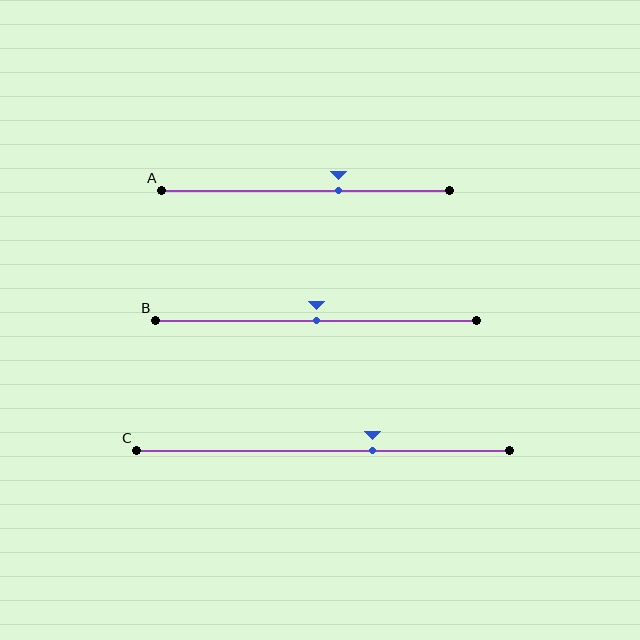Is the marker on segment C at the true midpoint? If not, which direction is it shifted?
No, the marker on segment C is shifted to the right by about 13% of the segment length.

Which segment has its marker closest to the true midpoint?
Segment B has its marker closest to the true midpoint.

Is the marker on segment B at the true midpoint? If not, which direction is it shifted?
Yes, the marker on segment B is at the true midpoint.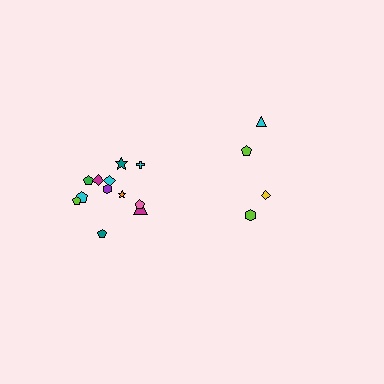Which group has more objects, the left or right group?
The left group.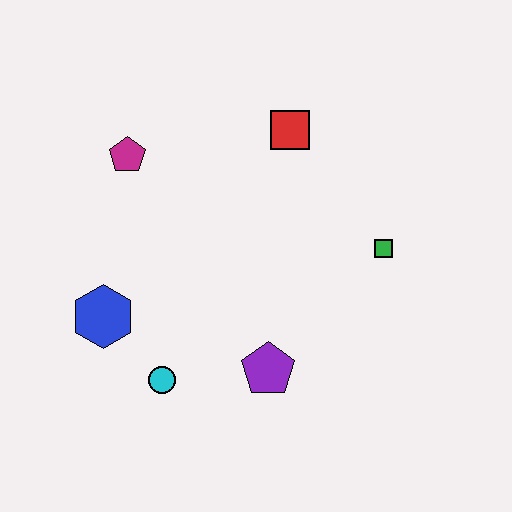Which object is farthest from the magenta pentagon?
The green square is farthest from the magenta pentagon.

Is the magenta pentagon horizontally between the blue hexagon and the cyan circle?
Yes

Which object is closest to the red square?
The green square is closest to the red square.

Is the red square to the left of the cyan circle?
No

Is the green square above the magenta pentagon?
No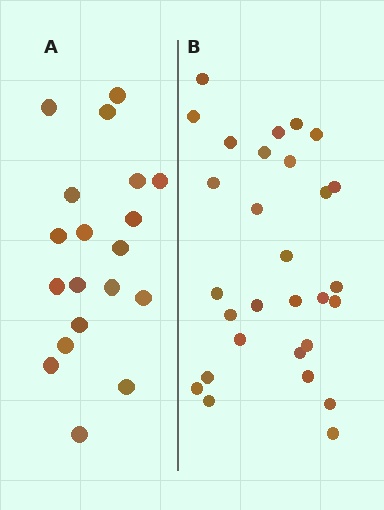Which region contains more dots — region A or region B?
Region B (the right region) has more dots.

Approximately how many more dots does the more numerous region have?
Region B has roughly 10 or so more dots than region A.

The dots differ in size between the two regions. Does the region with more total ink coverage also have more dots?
No. Region A has more total ink coverage because its dots are larger, but region B actually contains more individual dots. Total area can be misleading — the number of items is what matters here.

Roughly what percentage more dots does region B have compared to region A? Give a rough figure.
About 55% more.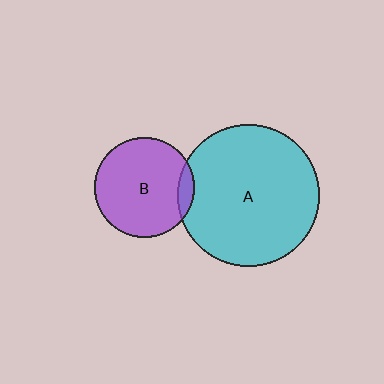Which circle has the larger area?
Circle A (cyan).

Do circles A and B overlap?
Yes.